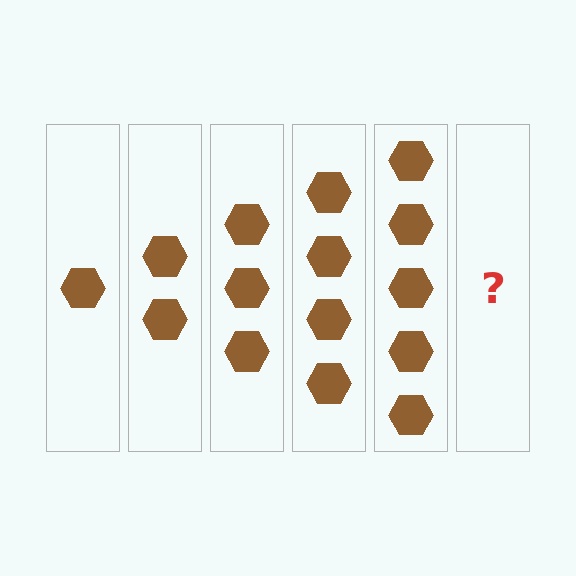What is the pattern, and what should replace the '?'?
The pattern is that each step adds one more hexagon. The '?' should be 6 hexagons.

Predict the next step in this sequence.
The next step is 6 hexagons.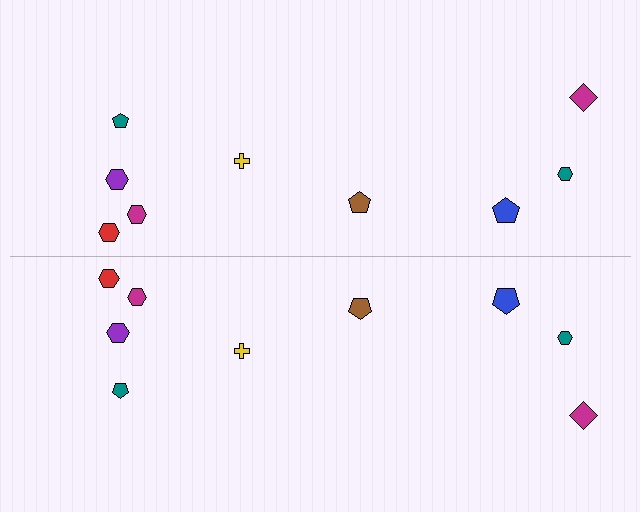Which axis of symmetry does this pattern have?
The pattern has a horizontal axis of symmetry running through the center of the image.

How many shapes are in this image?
There are 18 shapes in this image.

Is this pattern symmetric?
Yes, this pattern has bilateral (reflection) symmetry.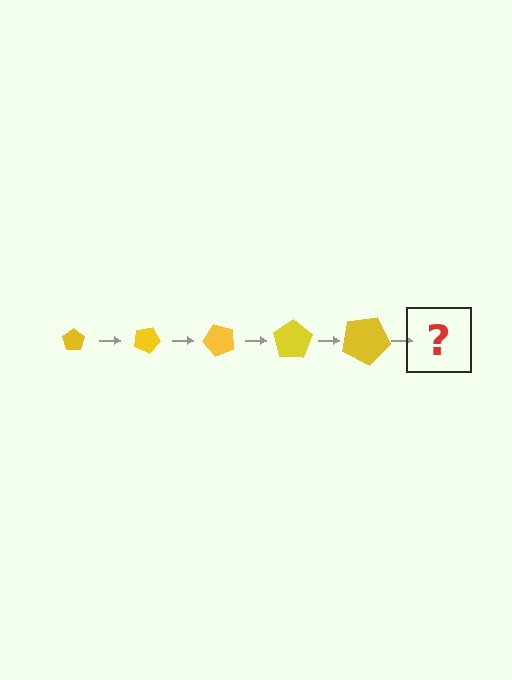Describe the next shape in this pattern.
It should be a pentagon, larger than the previous one and rotated 125 degrees from the start.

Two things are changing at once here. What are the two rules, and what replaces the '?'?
The two rules are that the pentagon grows larger each step and it rotates 25 degrees each step. The '?' should be a pentagon, larger than the previous one and rotated 125 degrees from the start.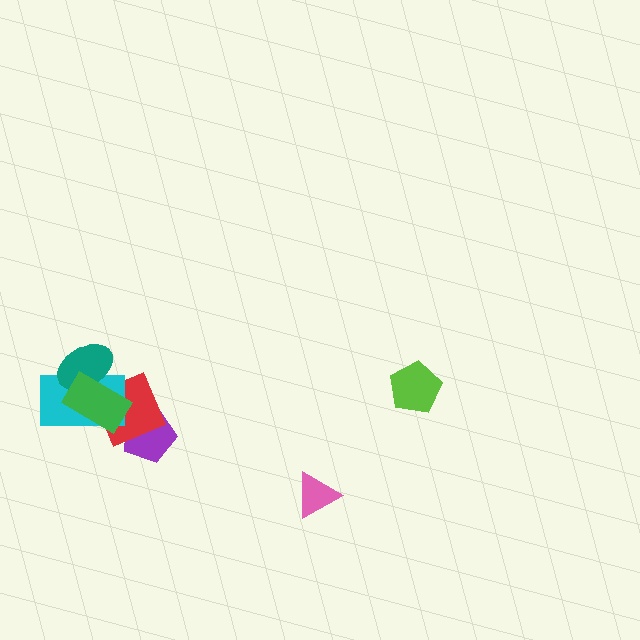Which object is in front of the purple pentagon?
The red square is in front of the purple pentagon.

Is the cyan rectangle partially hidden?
Yes, it is partially covered by another shape.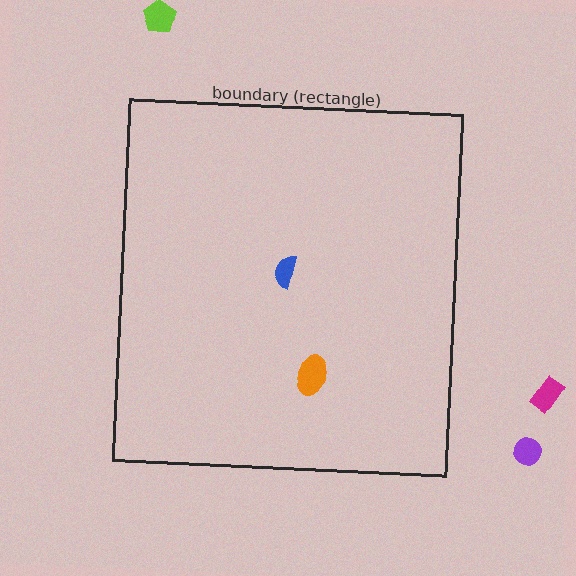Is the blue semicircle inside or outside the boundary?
Inside.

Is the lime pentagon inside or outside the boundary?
Outside.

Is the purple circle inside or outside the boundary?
Outside.